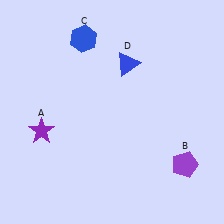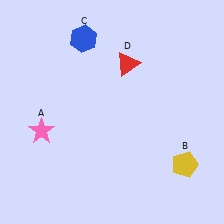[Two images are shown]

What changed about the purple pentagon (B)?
In Image 1, B is purple. In Image 2, it changed to yellow.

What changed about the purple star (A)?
In Image 1, A is purple. In Image 2, it changed to pink.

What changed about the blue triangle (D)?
In Image 1, D is blue. In Image 2, it changed to red.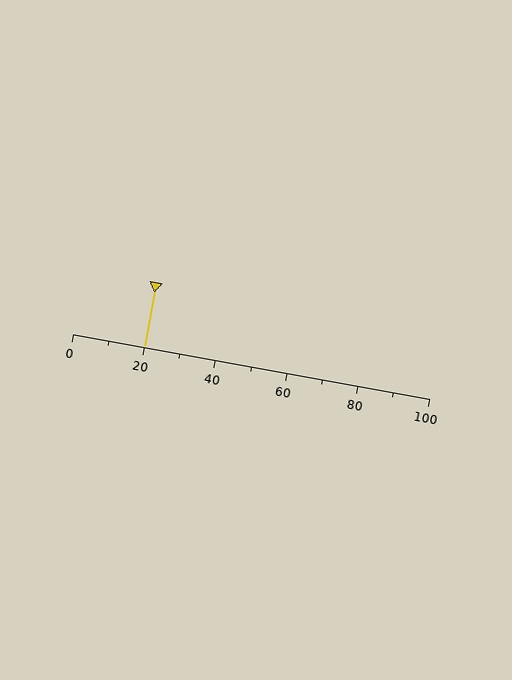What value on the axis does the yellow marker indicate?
The marker indicates approximately 20.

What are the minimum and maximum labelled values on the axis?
The axis runs from 0 to 100.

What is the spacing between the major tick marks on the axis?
The major ticks are spaced 20 apart.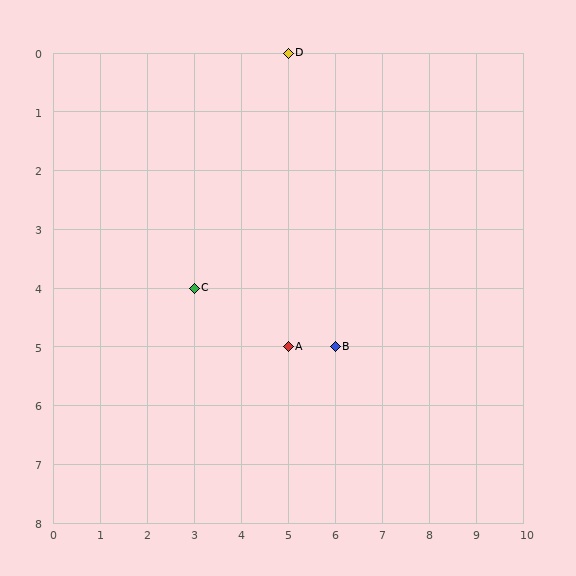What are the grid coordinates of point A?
Point A is at grid coordinates (5, 5).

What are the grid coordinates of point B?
Point B is at grid coordinates (6, 5).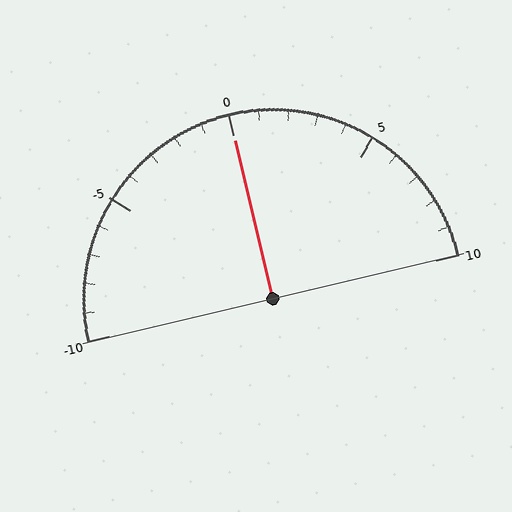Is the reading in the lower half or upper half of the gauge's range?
The reading is in the upper half of the range (-10 to 10).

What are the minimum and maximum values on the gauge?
The gauge ranges from -10 to 10.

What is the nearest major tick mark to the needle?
The nearest major tick mark is 0.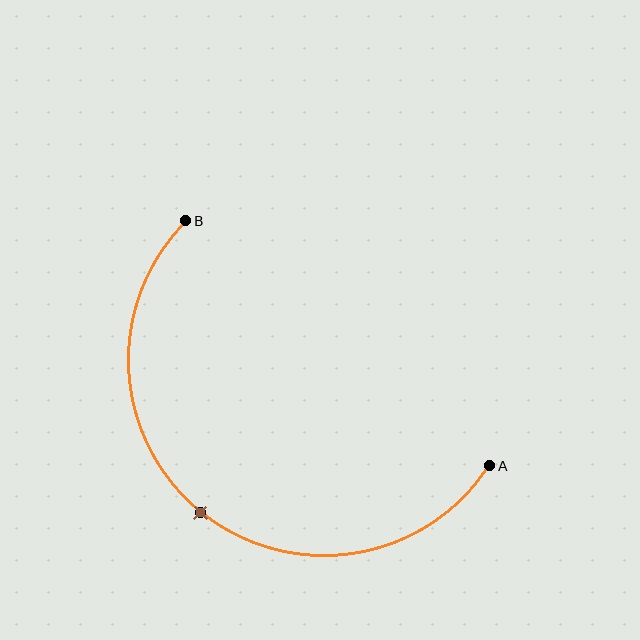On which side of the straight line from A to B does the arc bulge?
The arc bulges below and to the left of the straight line connecting A and B.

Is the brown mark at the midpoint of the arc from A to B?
Yes. The brown mark lies on the arc at equal arc-length from both A and B — it is the arc midpoint.